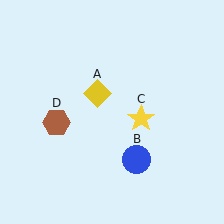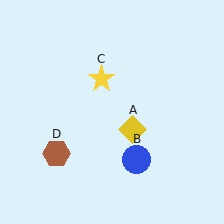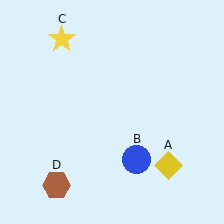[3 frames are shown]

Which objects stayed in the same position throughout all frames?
Blue circle (object B) remained stationary.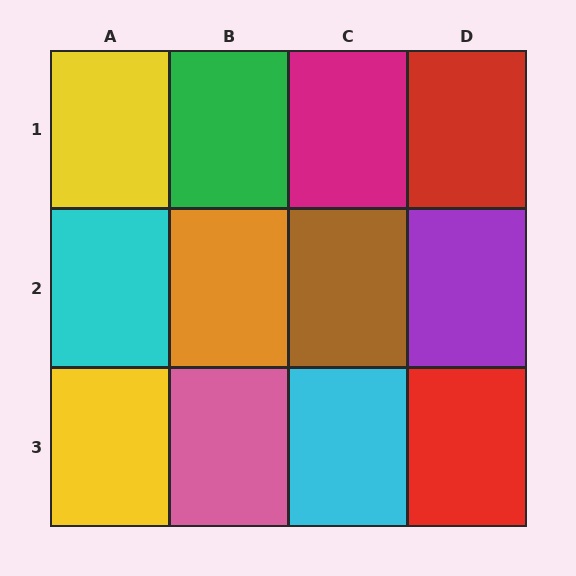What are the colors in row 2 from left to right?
Cyan, orange, brown, purple.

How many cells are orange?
1 cell is orange.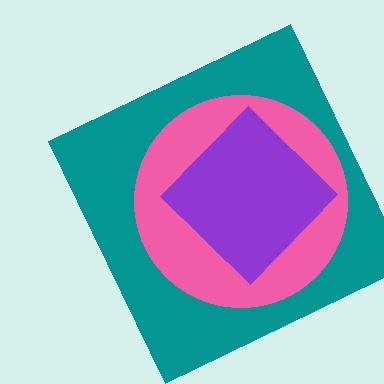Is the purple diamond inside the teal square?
Yes.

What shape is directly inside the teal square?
The pink circle.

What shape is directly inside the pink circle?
The purple diamond.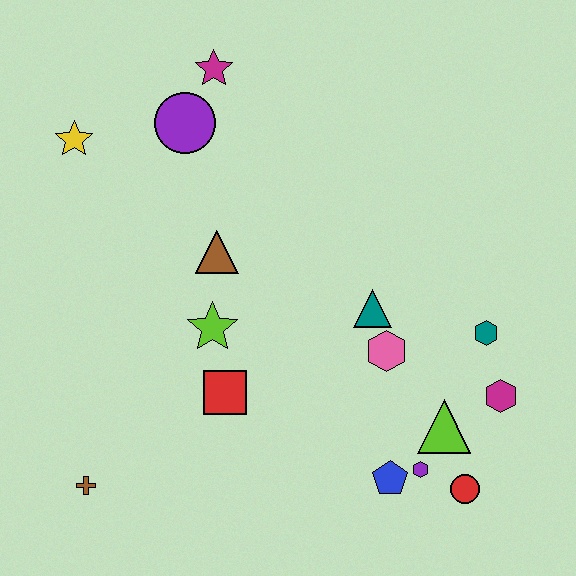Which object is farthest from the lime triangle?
The yellow star is farthest from the lime triangle.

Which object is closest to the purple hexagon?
The blue pentagon is closest to the purple hexagon.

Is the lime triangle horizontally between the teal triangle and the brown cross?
No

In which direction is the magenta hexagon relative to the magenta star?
The magenta hexagon is below the magenta star.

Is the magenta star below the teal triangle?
No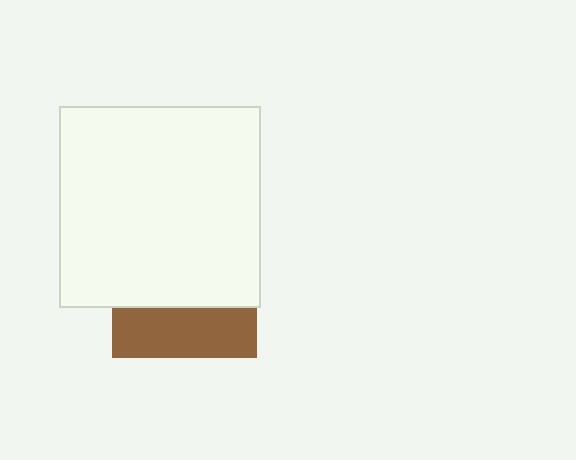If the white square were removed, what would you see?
You would see the complete brown square.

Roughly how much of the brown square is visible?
A small part of it is visible (roughly 35%).